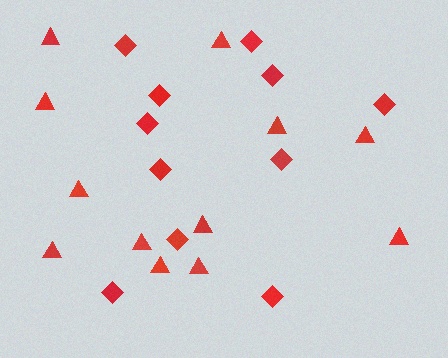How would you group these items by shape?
There are 2 groups: one group of triangles (12) and one group of diamonds (11).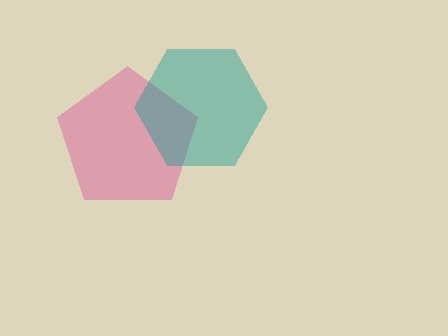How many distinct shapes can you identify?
There are 2 distinct shapes: a pink pentagon, a teal hexagon.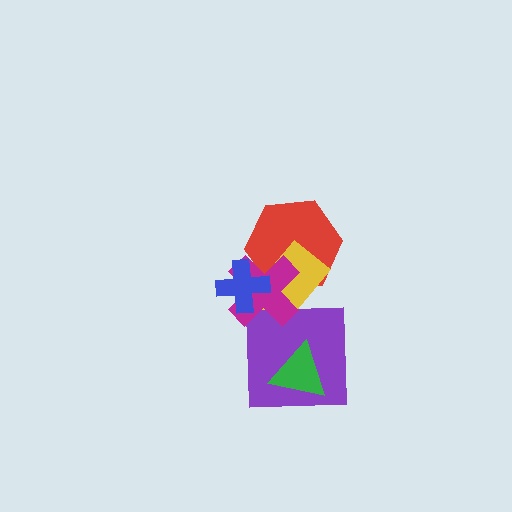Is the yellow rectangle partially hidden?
Yes, it is partially covered by another shape.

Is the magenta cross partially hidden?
Yes, it is partially covered by another shape.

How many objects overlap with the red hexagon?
3 objects overlap with the red hexagon.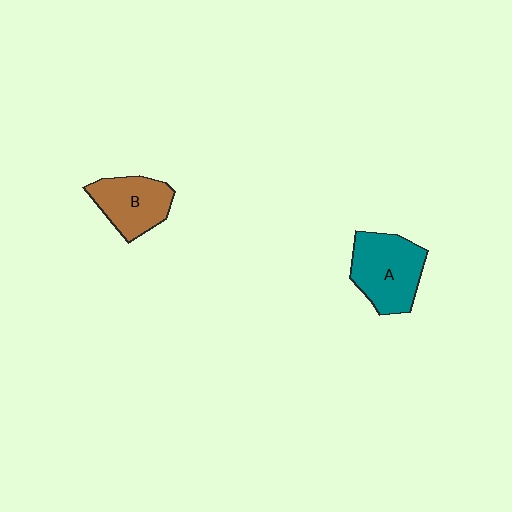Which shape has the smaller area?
Shape B (brown).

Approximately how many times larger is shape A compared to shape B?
Approximately 1.3 times.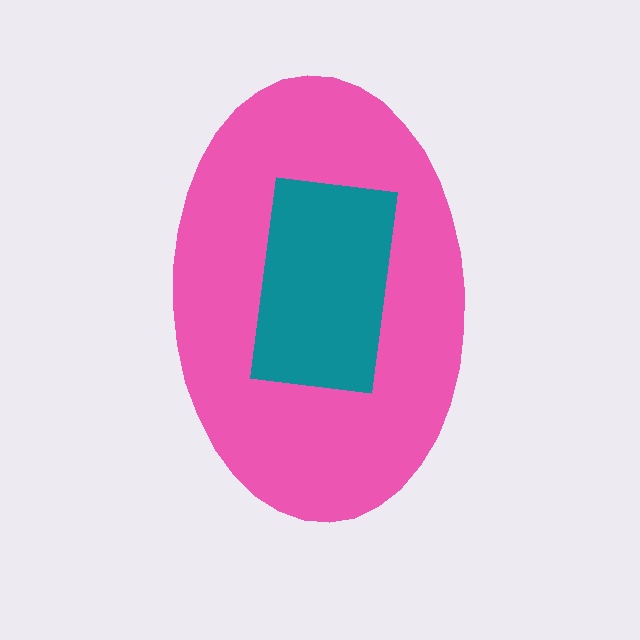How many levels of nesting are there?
2.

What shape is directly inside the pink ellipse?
The teal rectangle.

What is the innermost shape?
The teal rectangle.